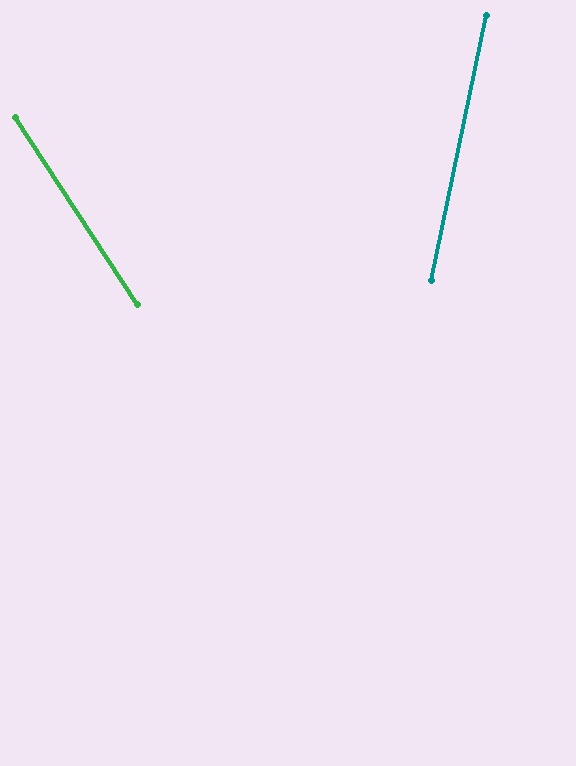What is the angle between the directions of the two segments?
Approximately 45 degrees.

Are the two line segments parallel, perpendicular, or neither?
Neither parallel nor perpendicular — they differ by about 45°.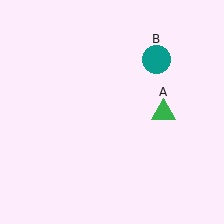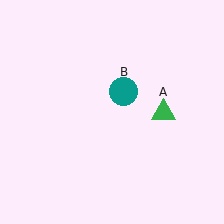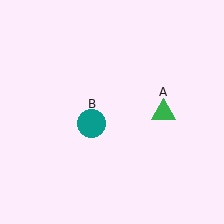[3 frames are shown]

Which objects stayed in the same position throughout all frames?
Green triangle (object A) remained stationary.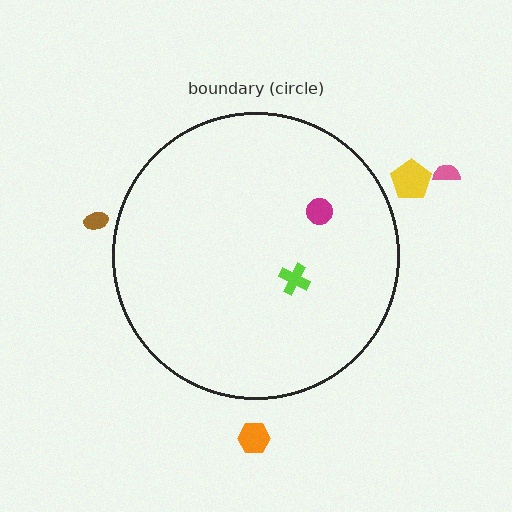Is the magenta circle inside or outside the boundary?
Inside.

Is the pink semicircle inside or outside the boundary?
Outside.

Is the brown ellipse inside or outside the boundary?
Outside.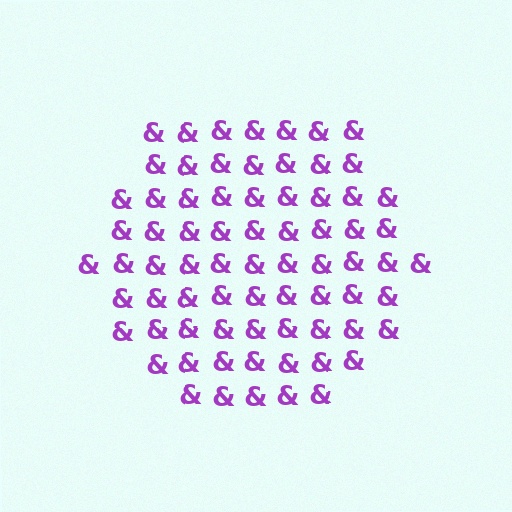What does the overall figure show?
The overall figure shows a hexagon.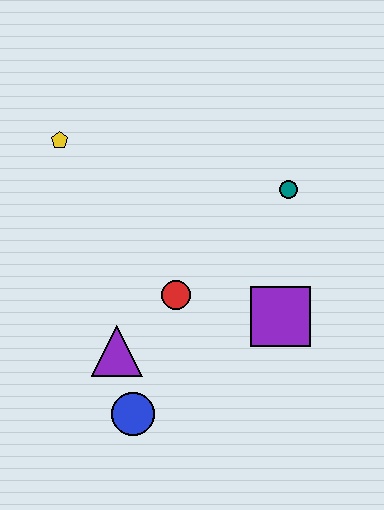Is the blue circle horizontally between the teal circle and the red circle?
No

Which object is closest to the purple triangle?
The blue circle is closest to the purple triangle.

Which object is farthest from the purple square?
The yellow pentagon is farthest from the purple square.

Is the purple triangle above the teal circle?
No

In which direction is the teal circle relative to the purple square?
The teal circle is above the purple square.